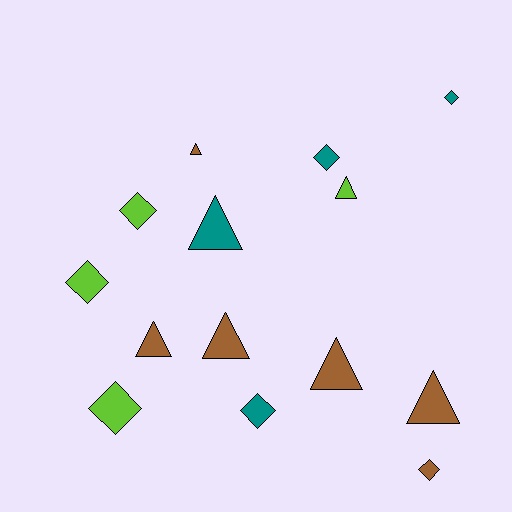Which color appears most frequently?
Brown, with 6 objects.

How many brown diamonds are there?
There is 1 brown diamond.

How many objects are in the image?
There are 14 objects.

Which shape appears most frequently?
Diamond, with 7 objects.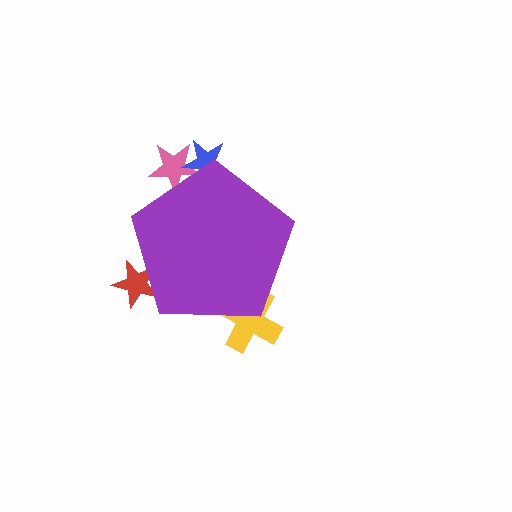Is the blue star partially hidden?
Yes, the blue star is partially hidden behind the purple pentagon.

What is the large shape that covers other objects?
A purple pentagon.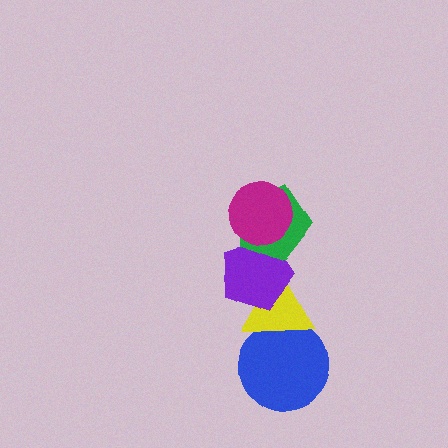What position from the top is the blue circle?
The blue circle is 5th from the top.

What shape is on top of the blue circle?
The yellow triangle is on top of the blue circle.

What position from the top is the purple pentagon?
The purple pentagon is 3rd from the top.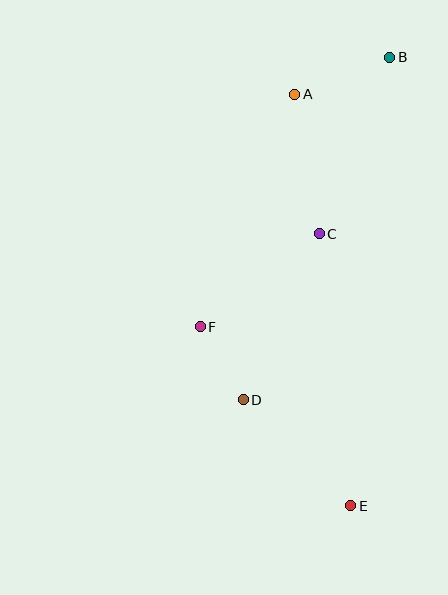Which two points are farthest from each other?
Points B and E are farthest from each other.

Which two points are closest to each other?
Points D and F are closest to each other.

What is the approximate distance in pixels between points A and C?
The distance between A and C is approximately 142 pixels.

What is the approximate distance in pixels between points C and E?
The distance between C and E is approximately 274 pixels.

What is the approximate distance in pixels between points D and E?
The distance between D and E is approximately 151 pixels.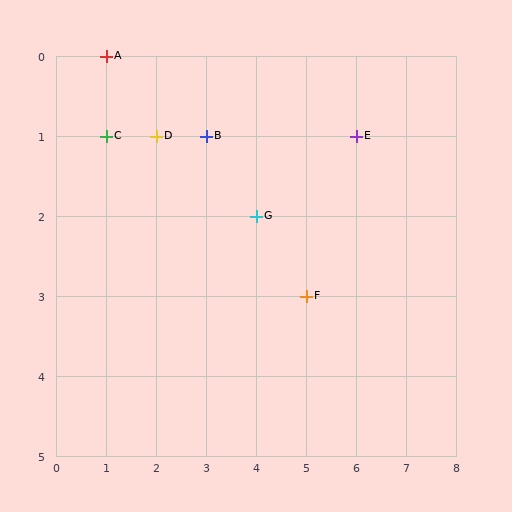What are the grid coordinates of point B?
Point B is at grid coordinates (3, 1).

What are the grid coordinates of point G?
Point G is at grid coordinates (4, 2).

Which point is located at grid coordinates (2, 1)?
Point D is at (2, 1).